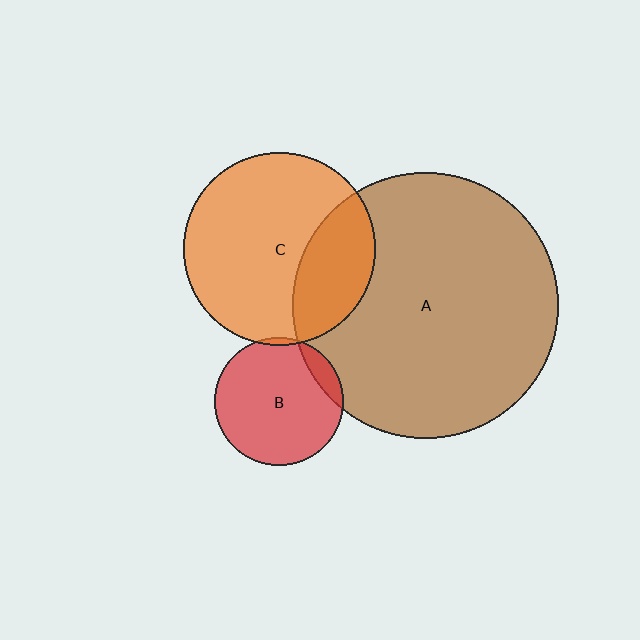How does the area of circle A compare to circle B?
Approximately 4.3 times.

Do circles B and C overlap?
Yes.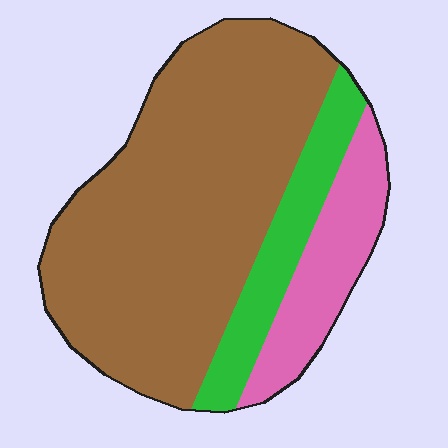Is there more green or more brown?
Brown.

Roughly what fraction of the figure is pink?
Pink takes up about one sixth (1/6) of the figure.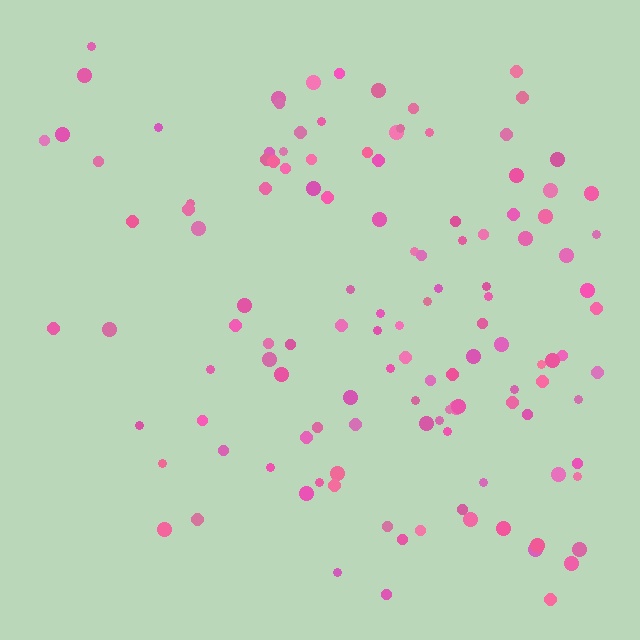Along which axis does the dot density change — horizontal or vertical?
Horizontal.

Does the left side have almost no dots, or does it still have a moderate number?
Still a moderate number, just noticeably fewer than the right.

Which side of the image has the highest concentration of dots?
The right.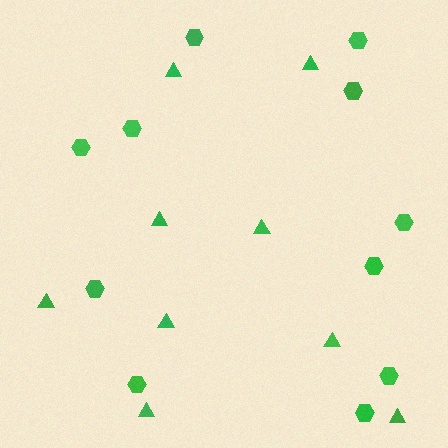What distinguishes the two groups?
There are 2 groups: one group of triangles (9) and one group of hexagons (11).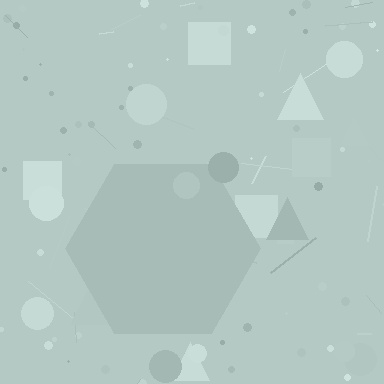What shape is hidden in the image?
A hexagon is hidden in the image.